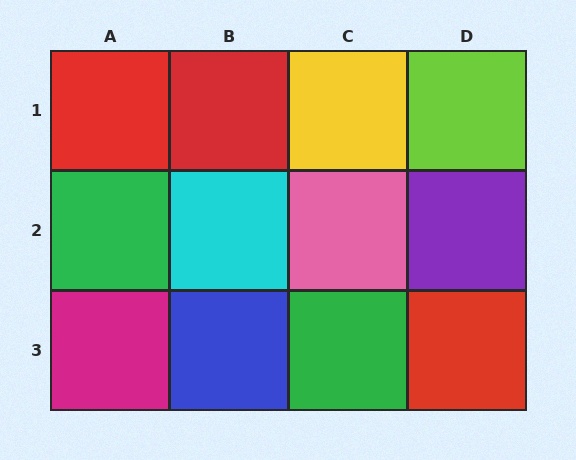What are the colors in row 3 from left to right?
Magenta, blue, green, red.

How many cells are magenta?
1 cell is magenta.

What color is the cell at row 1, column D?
Lime.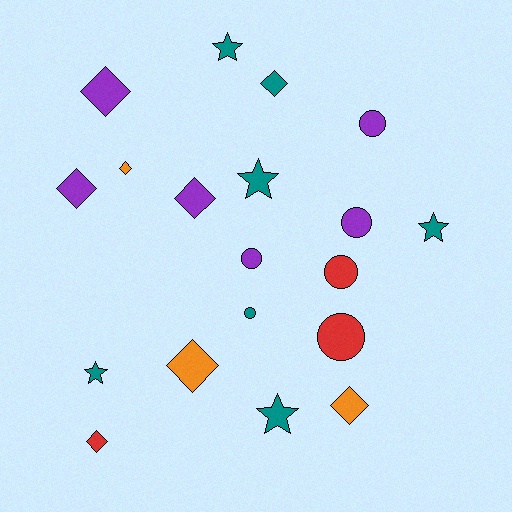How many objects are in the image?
There are 19 objects.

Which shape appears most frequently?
Diamond, with 8 objects.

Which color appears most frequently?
Teal, with 7 objects.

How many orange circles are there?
There are no orange circles.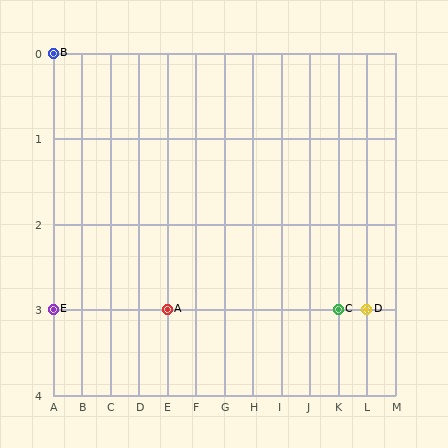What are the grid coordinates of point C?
Point C is at grid coordinates (K, 3).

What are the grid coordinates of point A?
Point A is at grid coordinates (E, 3).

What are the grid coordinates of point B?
Point B is at grid coordinates (A, 0).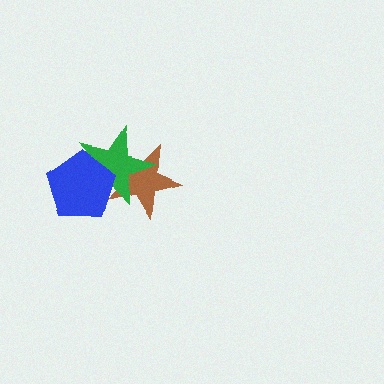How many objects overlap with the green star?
2 objects overlap with the green star.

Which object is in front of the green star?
The blue pentagon is in front of the green star.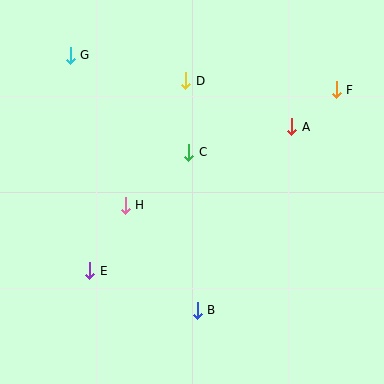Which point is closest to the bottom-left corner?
Point E is closest to the bottom-left corner.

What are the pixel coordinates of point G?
Point G is at (70, 55).